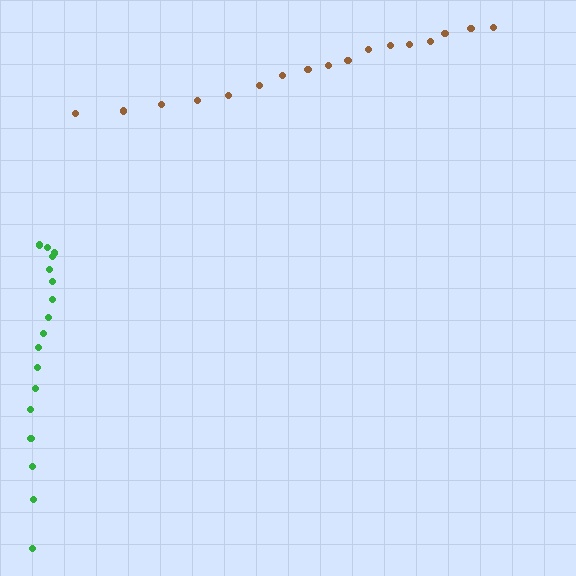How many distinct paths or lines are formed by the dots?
There are 2 distinct paths.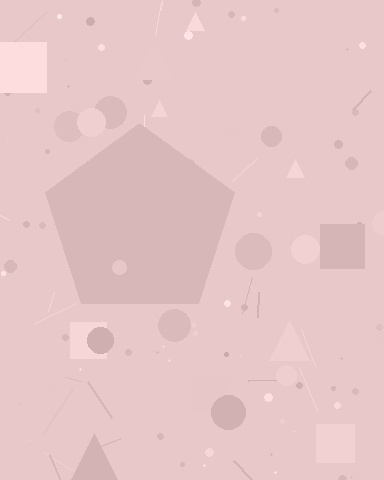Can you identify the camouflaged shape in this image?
The camouflaged shape is a pentagon.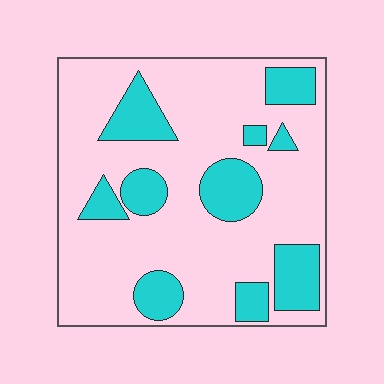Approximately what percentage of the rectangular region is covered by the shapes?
Approximately 25%.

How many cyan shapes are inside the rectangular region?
10.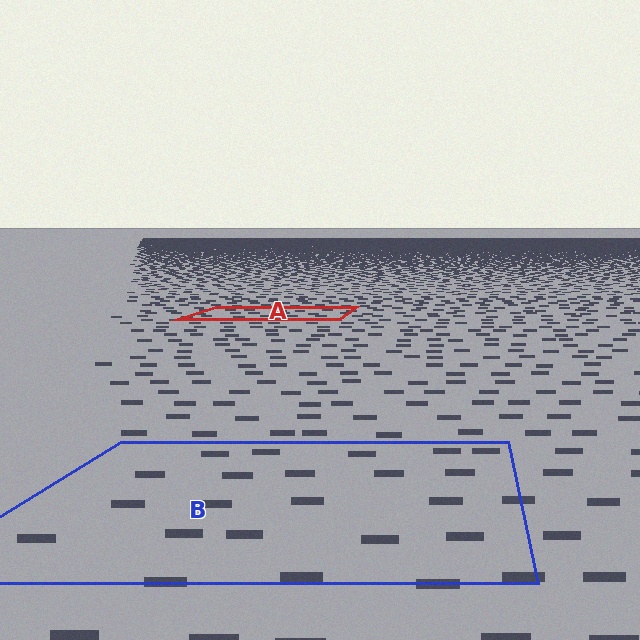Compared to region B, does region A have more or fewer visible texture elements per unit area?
Region A has more texture elements per unit area — they are packed more densely because it is farther away.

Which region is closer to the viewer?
Region B is closer. The texture elements there are larger and more spread out.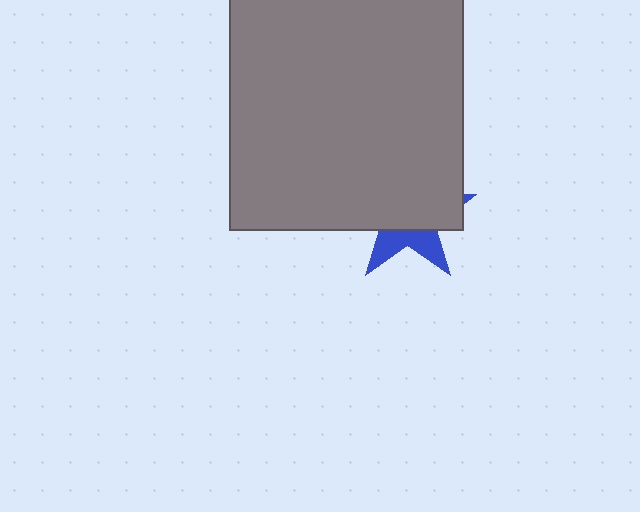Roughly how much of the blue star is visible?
A small part of it is visible (roughly 32%).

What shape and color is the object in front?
The object in front is a gray square.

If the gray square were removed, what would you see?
You would see the complete blue star.